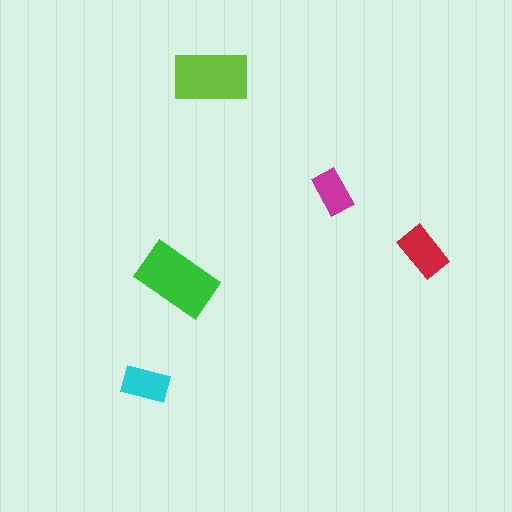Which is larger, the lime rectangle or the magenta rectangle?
The lime one.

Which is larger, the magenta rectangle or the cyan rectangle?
The cyan one.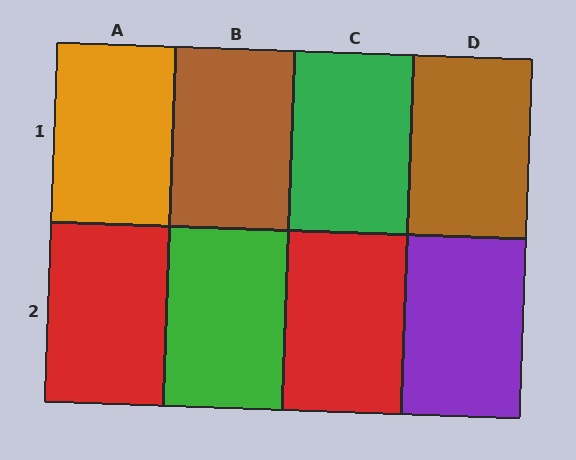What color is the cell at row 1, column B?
Brown.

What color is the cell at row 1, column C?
Green.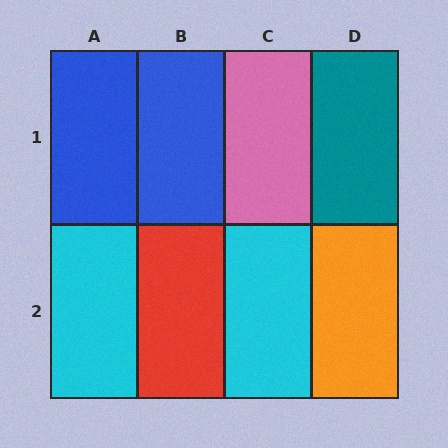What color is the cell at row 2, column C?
Cyan.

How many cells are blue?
2 cells are blue.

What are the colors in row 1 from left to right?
Blue, blue, pink, teal.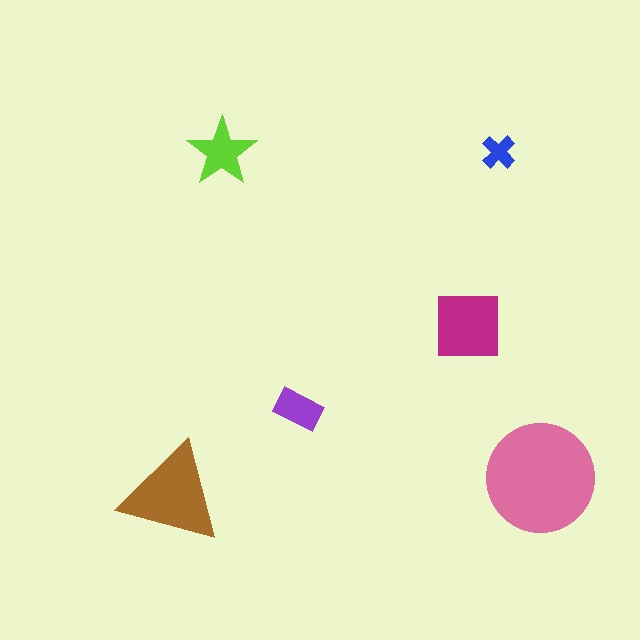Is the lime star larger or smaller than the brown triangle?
Smaller.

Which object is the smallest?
The blue cross.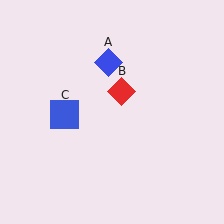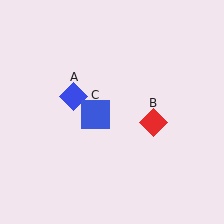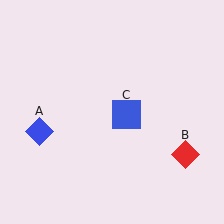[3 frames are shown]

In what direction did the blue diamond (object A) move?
The blue diamond (object A) moved down and to the left.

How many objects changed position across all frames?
3 objects changed position: blue diamond (object A), red diamond (object B), blue square (object C).